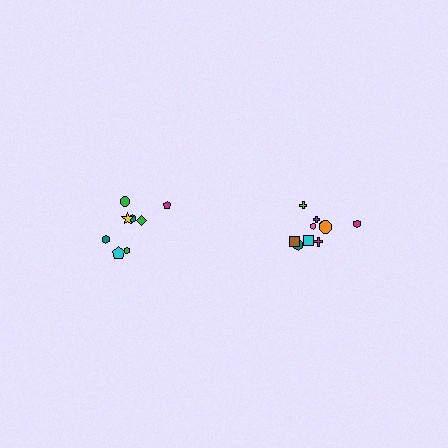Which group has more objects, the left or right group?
The right group.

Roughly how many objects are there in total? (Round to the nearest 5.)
Roughly 20 objects in total.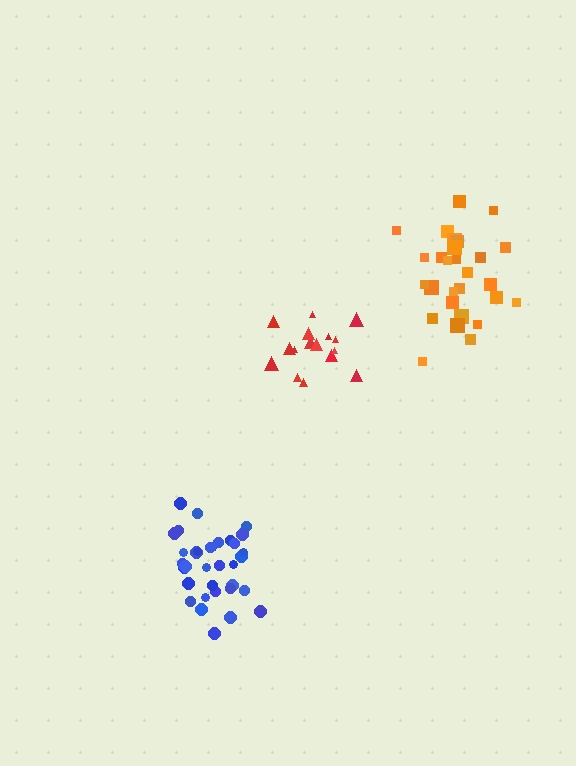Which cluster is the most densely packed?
Blue.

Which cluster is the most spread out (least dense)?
Orange.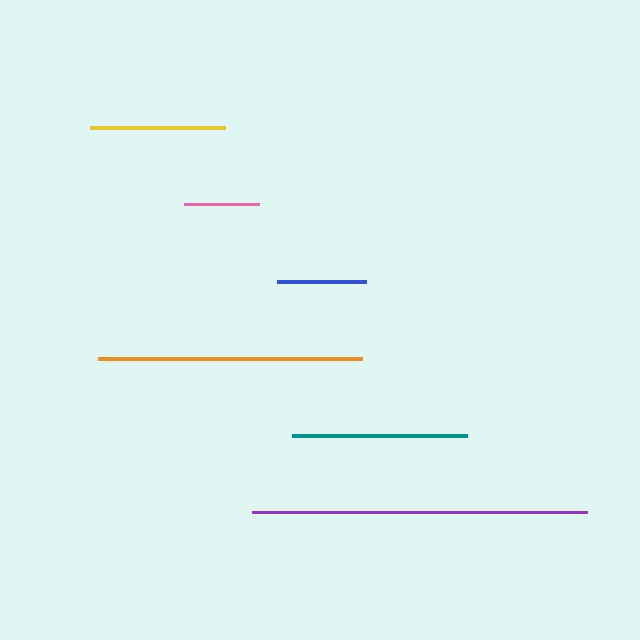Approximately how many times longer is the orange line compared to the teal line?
The orange line is approximately 1.5 times the length of the teal line.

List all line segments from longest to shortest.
From longest to shortest: purple, orange, teal, yellow, blue, pink.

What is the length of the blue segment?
The blue segment is approximately 89 pixels long.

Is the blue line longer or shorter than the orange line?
The orange line is longer than the blue line.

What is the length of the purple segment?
The purple segment is approximately 335 pixels long.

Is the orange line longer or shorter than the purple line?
The purple line is longer than the orange line.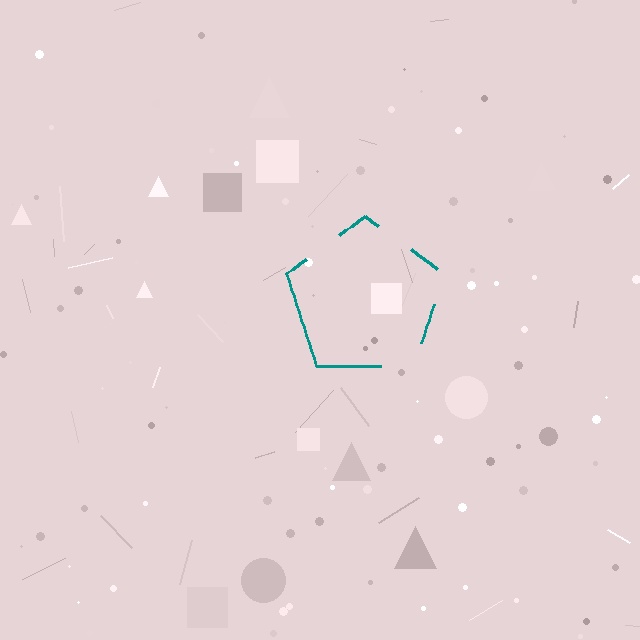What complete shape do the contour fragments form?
The contour fragments form a pentagon.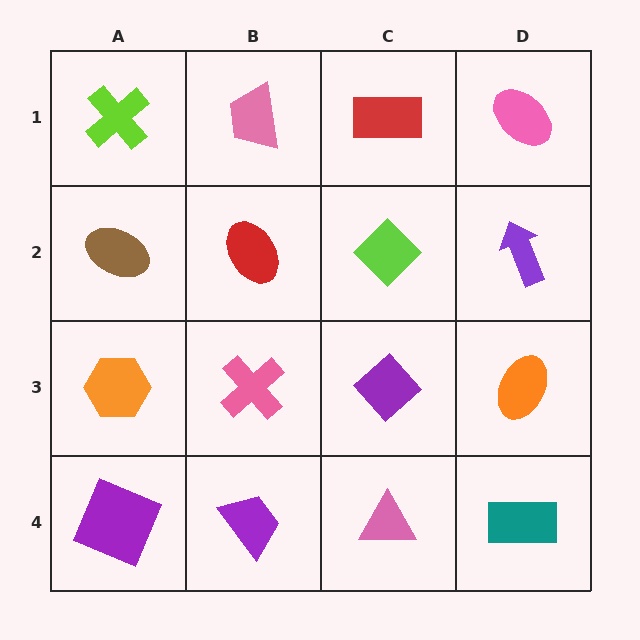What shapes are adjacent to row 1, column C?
A lime diamond (row 2, column C), a pink trapezoid (row 1, column B), a pink ellipse (row 1, column D).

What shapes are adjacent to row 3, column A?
A brown ellipse (row 2, column A), a purple square (row 4, column A), a pink cross (row 3, column B).